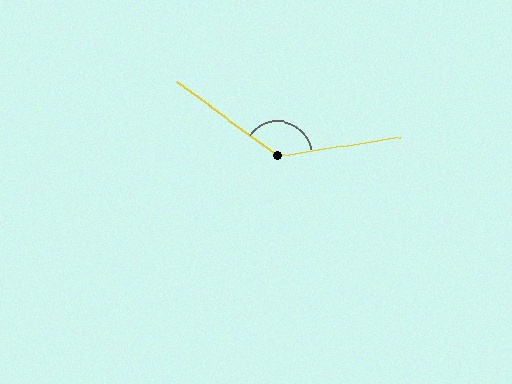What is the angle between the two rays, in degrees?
Approximately 135 degrees.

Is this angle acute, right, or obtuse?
It is obtuse.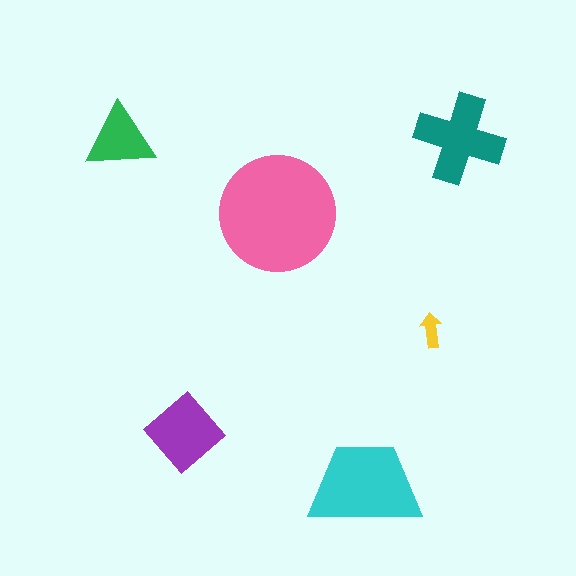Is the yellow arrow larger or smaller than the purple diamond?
Smaller.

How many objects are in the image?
There are 6 objects in the image.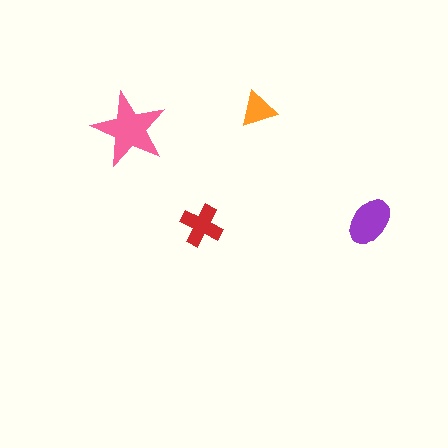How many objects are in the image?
There are 4 objects in the image.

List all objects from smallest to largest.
The orange triangle, the red cross, the purple ellipse, the pink star.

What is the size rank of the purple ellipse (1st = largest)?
2nd.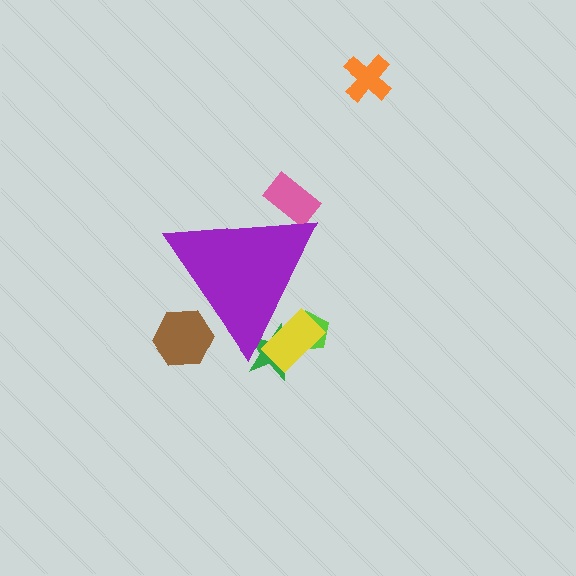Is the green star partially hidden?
Yes, the green star is partially hidden behind the purple triangle.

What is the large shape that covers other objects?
A purple triangle.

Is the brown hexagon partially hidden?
Yes, the brown hexagon is partially hidden behind the purple triangle.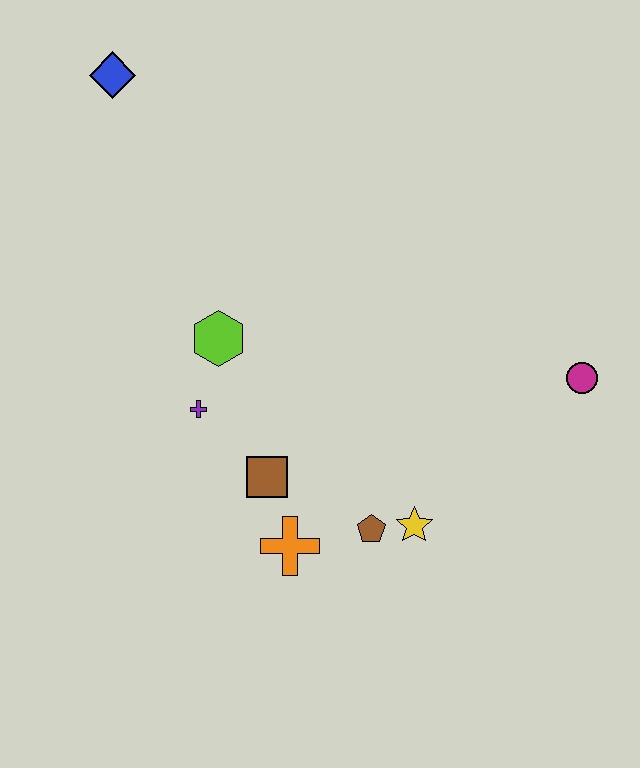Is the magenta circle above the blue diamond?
No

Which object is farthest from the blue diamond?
The magenta circle is farthest from the blue diamond.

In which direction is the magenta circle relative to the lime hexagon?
The magenta circle is to the right of the lime hexagon.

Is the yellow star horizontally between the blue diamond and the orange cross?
No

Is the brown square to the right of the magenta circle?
No